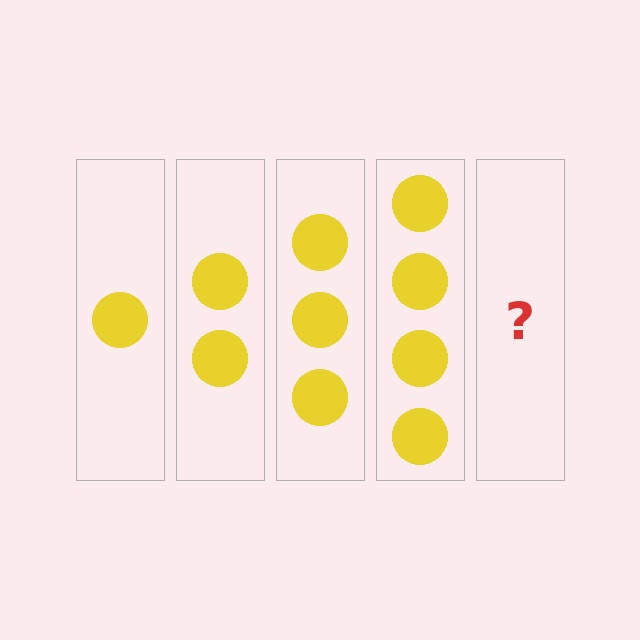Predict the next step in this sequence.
The next step is 5 circles.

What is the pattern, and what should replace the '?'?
The pattern is that each step adds one more circle. The '?' should be 5 circles.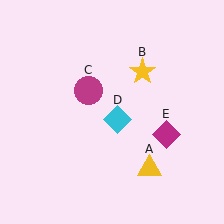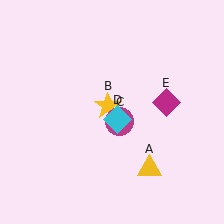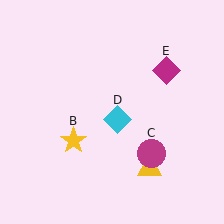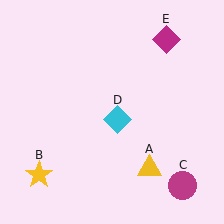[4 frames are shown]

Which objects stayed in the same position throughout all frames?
Yellow triangle (object A) and cyan diamond (object D) remained stationary.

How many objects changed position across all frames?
3 objects changed position: yellow star (object B), magenta circle (object C), magenta diamond (object E).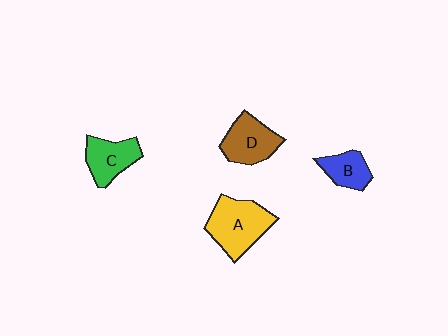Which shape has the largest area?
Shape A (yellow).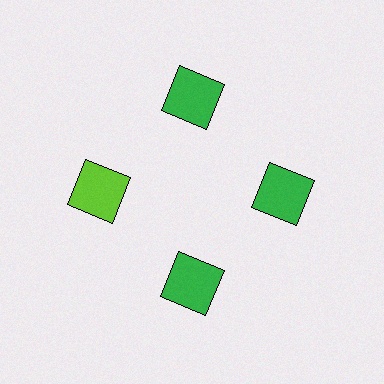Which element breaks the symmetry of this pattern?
The lime square at roughly the 9 o'clock position breaks the symmetry. All other shapes are green squares.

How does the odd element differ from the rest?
It has a different color: lime instead of green.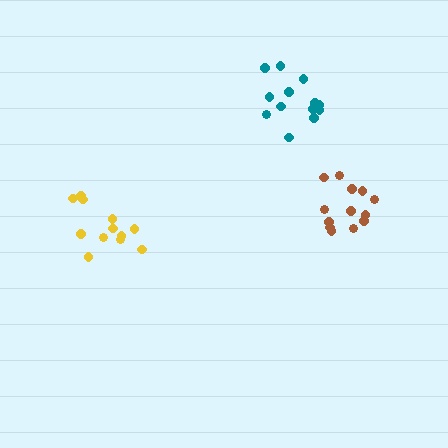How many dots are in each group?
Group 1: 13 dots, Group 2: 12 dots, Group 3: 13 dots (38 total).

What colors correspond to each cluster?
The clusters are colored: brown, yellow, teal.